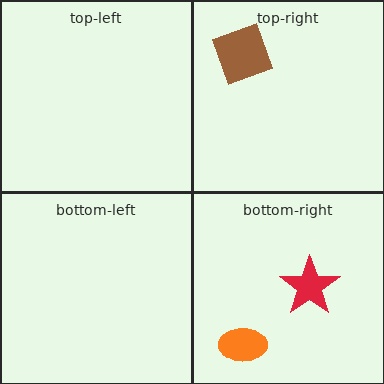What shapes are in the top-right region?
The brown diamond.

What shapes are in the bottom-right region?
The orange ellipse, the red star.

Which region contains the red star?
The bottom-right region.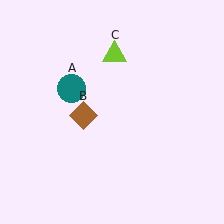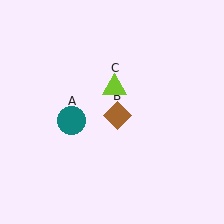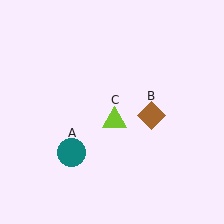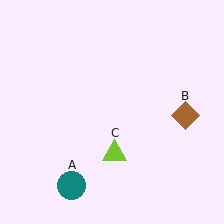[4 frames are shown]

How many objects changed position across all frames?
3 objects changed position: teal circle (object A), brown diamond (object B), lime triangle (object C).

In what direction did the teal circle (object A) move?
The teal circle (object A) moved down.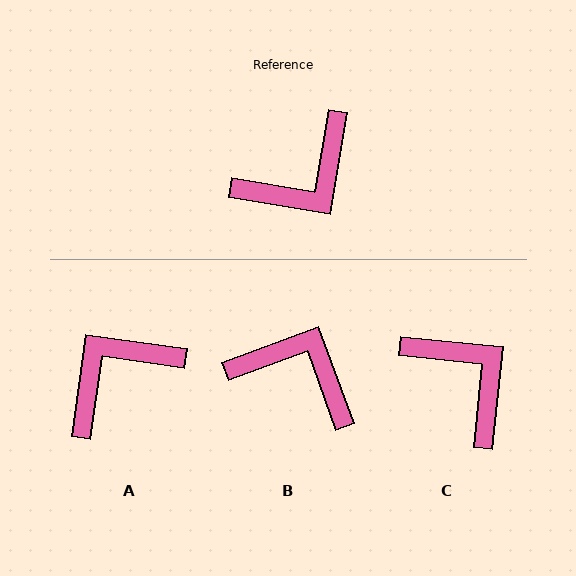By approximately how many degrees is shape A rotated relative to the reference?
Approximately 179 degrees clockwise.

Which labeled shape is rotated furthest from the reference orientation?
A, about 179 degrees away.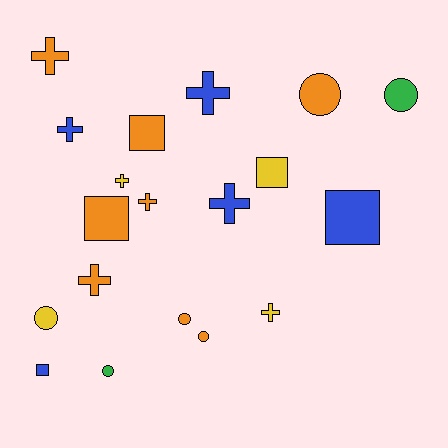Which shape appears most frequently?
Cross, with 8 objects.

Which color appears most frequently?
Orange, with 8 objects.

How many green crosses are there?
There are no green crosses.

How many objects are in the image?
There are 19 objects.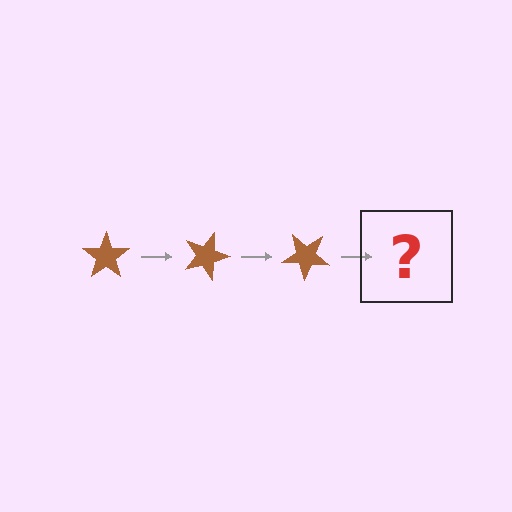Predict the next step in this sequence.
The next step is a brown star rotated 60 degrees.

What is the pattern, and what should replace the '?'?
The pattern is that the star rotates 20 degrees each step. The '?' should be a brown star rotated 60 degrees.